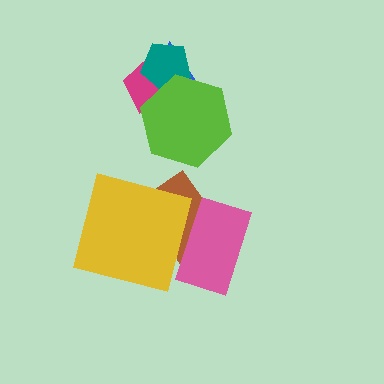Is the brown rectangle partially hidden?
Yes, it is partially covered by another shape.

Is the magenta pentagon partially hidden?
Yes, it is partially covered by another shape.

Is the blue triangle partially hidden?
Yes, it is partially covered by another shape.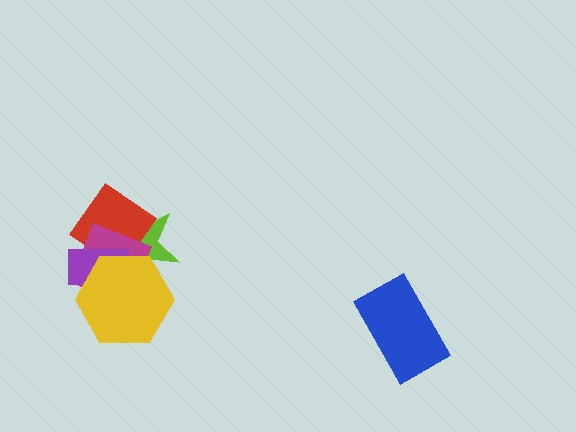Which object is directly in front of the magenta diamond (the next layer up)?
The purple rectangle is directly in front of the magenta diamond.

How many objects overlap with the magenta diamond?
4 objects overlap with the magenta diamond.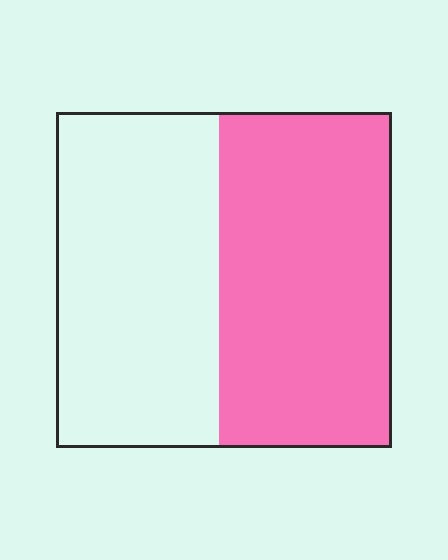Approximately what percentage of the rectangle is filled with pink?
Approximately 50%.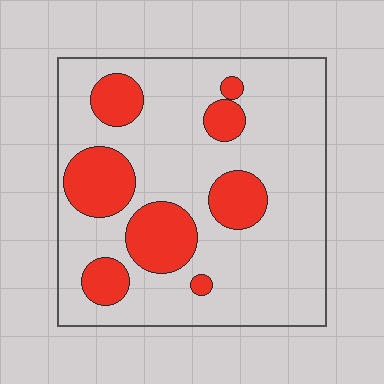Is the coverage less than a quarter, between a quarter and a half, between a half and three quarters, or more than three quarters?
Less than a quarter.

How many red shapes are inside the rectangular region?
8.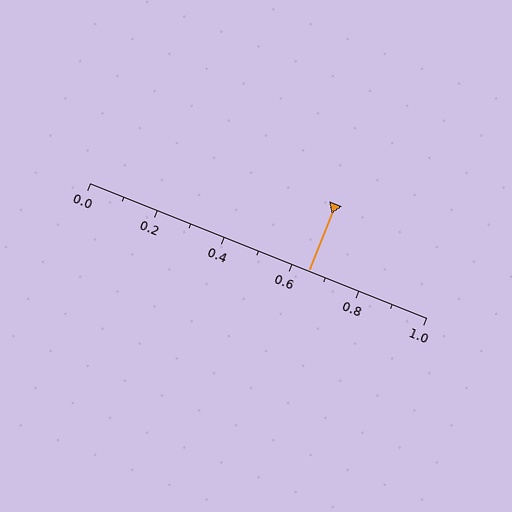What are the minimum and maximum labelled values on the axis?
The axis runs from 0.0 to 1.0.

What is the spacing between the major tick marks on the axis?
The major ticks are spaced 0.2 apart.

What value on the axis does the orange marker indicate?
The marker indicates approximately 0.65.